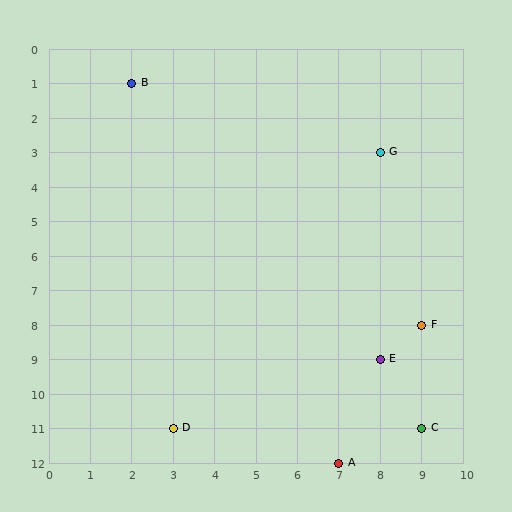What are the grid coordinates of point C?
Point C is at grid coordinates (9, 11).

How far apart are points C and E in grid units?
Points C and E are 1 column and 2 rows apart (about 2.2 grid units diagonally).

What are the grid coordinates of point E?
Point E is at grid coordinates (8, 9).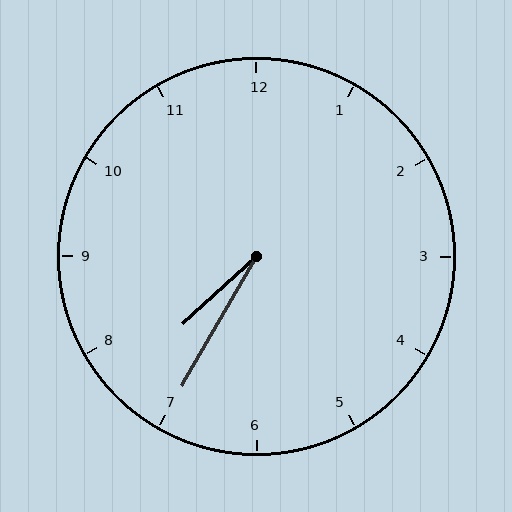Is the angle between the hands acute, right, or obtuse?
It is acute.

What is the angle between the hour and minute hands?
Approximately 18 degrees.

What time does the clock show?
7:35.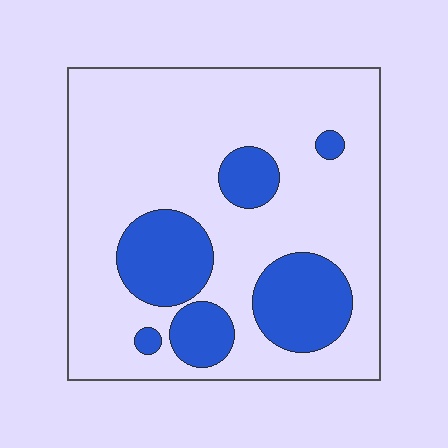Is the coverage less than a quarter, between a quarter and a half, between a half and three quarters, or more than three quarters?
Less than a quarter.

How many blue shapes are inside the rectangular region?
6.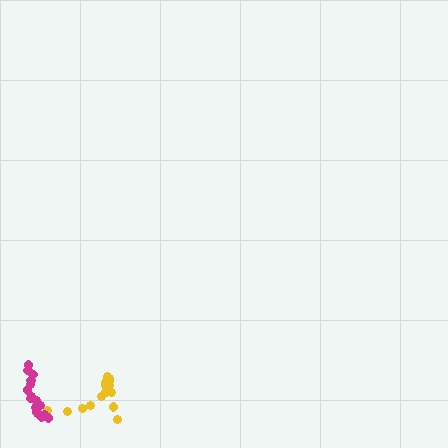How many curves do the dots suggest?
There are 2 distinct paths.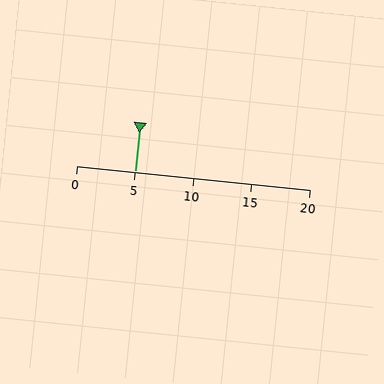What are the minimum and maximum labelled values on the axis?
The axis runs from 0 to 20.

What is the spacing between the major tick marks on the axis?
The major ticks are spaced 5 apart.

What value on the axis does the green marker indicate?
The marker indicates approximately 5.